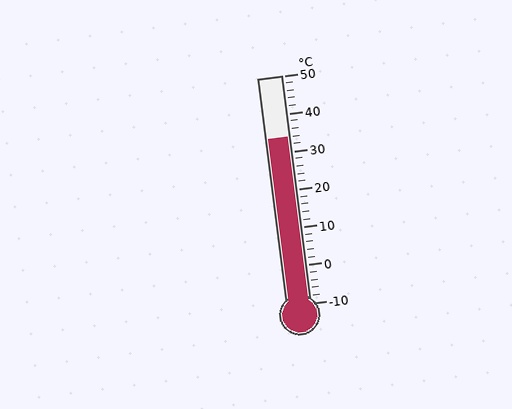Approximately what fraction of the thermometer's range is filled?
The thermometer is filled to approximately 75% of its range.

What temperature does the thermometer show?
The thermometer shows approximately 34°C.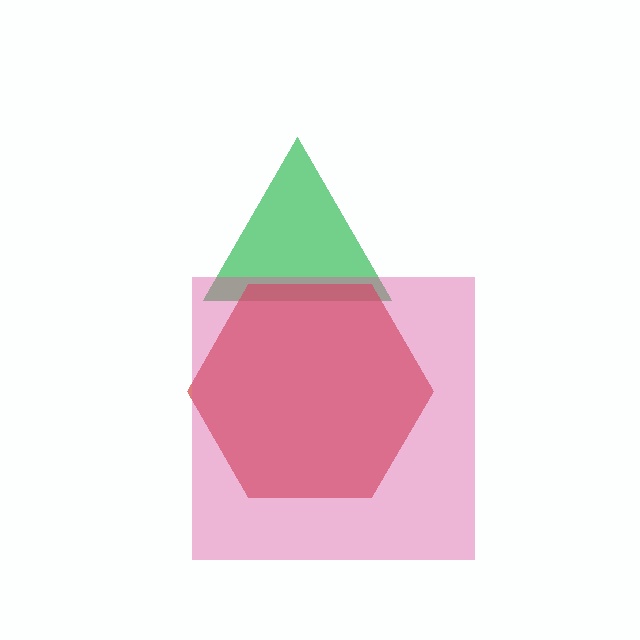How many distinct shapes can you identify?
There are 3 distinct shapes: a green triangle, a red hexagon, a pink square.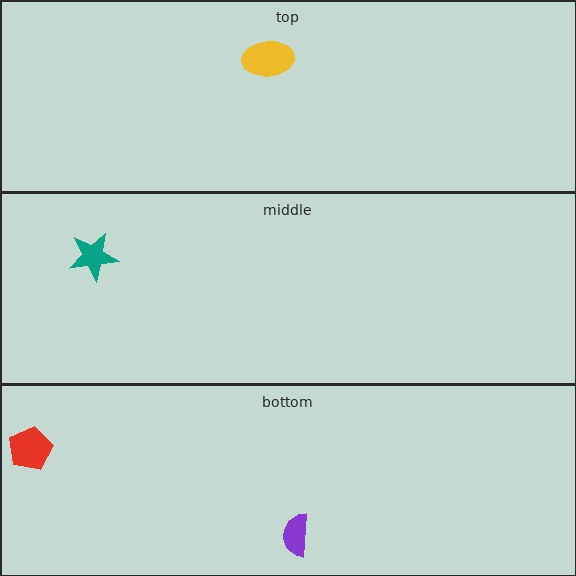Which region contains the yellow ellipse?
The top region.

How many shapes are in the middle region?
1.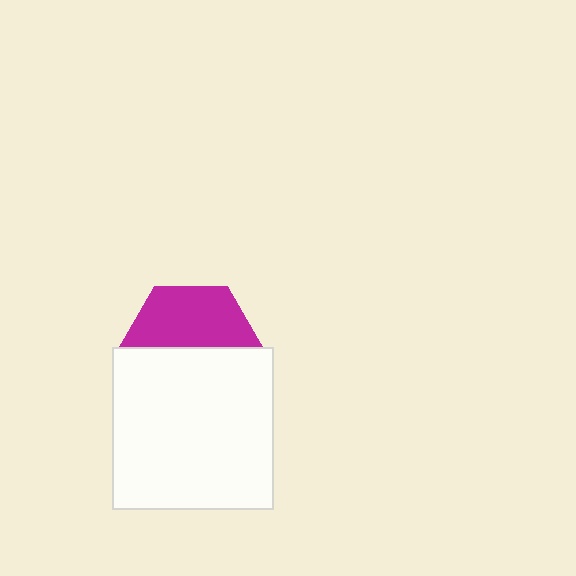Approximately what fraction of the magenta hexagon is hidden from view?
Roughly 52% of the magenta hexagon is hidden behind the white square.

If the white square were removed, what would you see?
You would see the complete magenta hexagon.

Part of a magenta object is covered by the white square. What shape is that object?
It is a hexagon.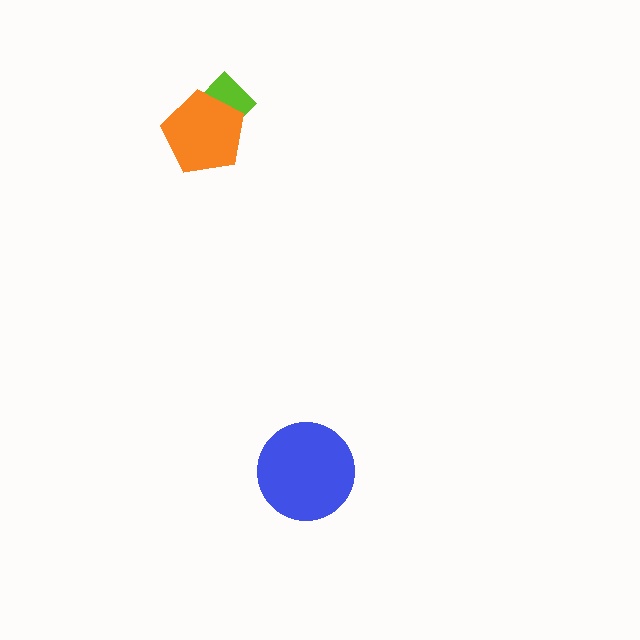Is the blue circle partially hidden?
No, no other shape covers it.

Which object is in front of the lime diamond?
The orange pentagon is in front of the lime diamond.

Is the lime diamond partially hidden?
Yes, it is partially covered by another shape.